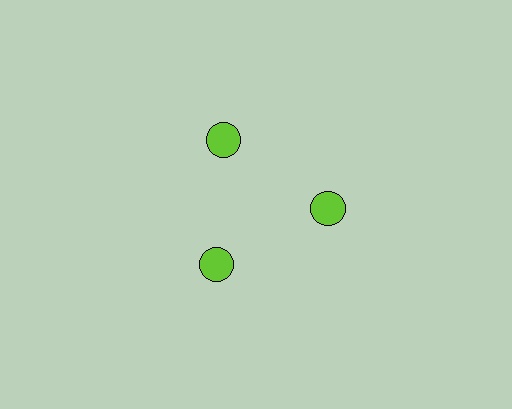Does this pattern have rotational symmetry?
Yes, this pattern has 3-fold rotational symmetry. It looks the same after rotating 120 degrees around the center.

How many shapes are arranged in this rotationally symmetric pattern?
There are 3 shapes, arranged in 3 groups of 1.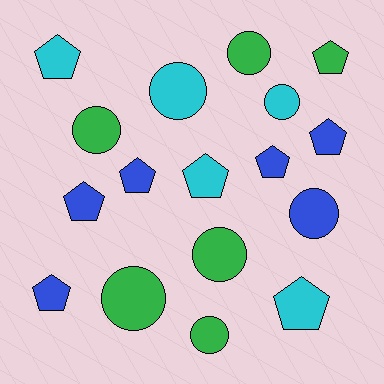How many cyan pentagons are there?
There are 3 cyan pentagons.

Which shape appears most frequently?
Pentagon, with 9 objects.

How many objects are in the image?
There are 17 objects.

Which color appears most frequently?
Green, with 6 objects.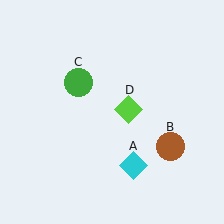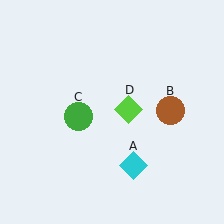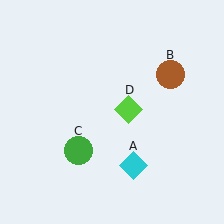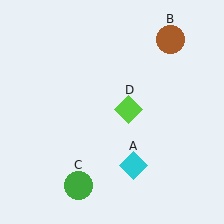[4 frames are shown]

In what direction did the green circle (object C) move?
The green circle (object C) moved down.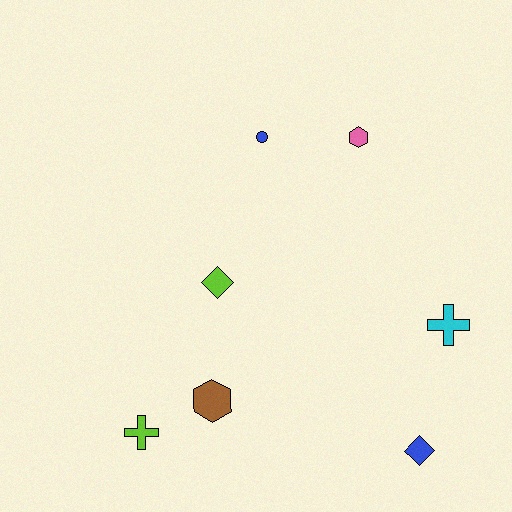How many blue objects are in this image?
There are 2 blue objects.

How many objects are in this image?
There are 7 objects.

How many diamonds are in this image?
There are 2 diamonds.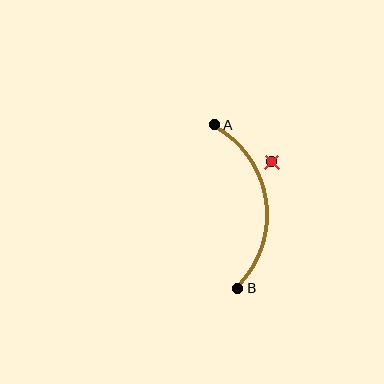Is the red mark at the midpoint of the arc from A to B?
No — the red mark does not lie on the arc at all. It sits slightly outside the curve.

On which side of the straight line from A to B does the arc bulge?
The arc bulges to the right of the straight line connecting A and B.